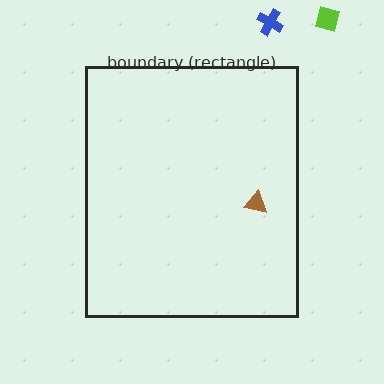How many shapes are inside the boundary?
1 inside, 2 outside.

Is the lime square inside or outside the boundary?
Outside.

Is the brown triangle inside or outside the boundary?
Inside.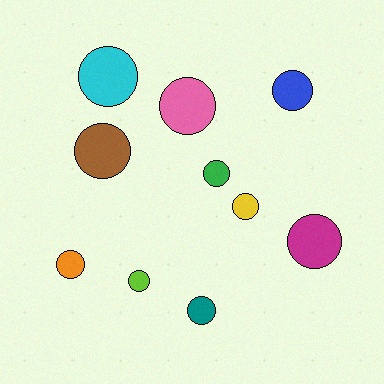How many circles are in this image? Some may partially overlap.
There are 10 circles.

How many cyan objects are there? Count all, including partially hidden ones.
There is 1 cyan object.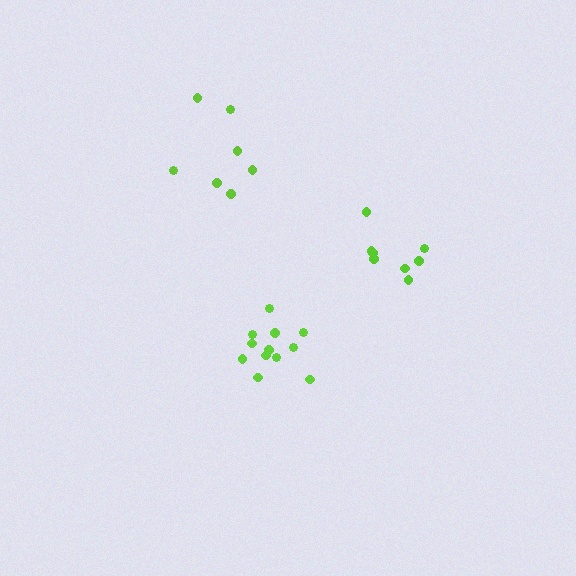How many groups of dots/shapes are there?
There are 3 groups.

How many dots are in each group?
Group 1: 8 dots, Group 2: 7 dots, Group 3: 12 dots (27 total).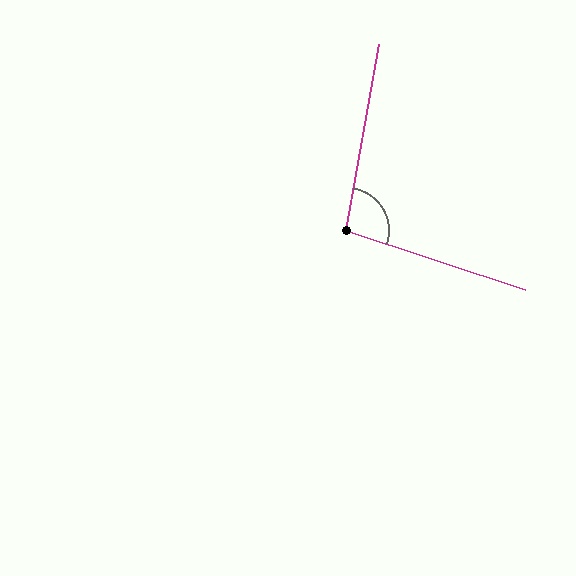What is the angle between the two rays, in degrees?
Approximately 98 degrees.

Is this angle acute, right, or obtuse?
It is obtuse.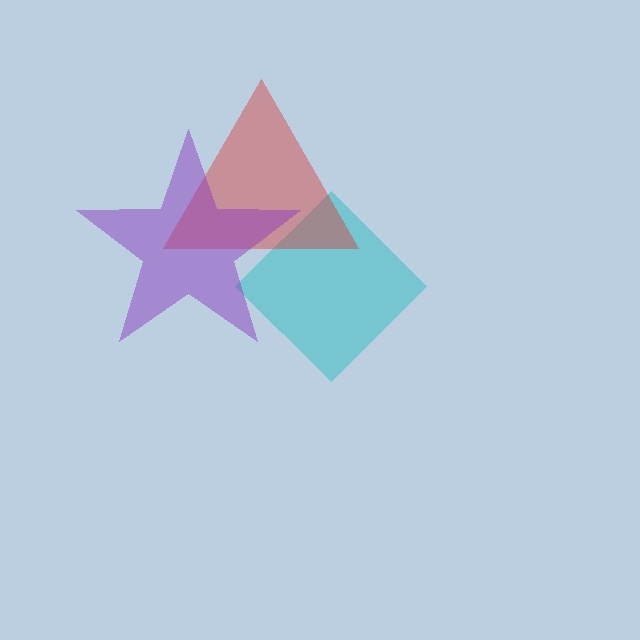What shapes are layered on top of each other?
The layered shapes are: a cyan diamond, a red triangle, a purple star.